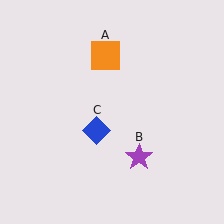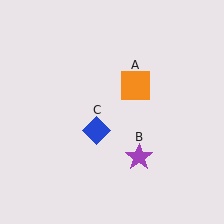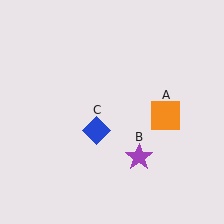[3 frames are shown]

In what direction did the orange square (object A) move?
The orange square (object A) moved down and to the right.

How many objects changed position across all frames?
1 object changed position: orange square (object A).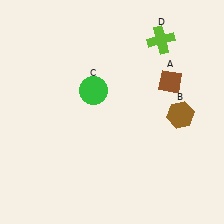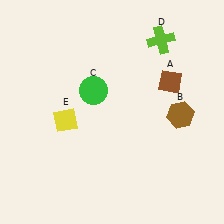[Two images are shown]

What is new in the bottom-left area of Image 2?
A yellow diamond (E) was added in the bottom-left area of Image 2.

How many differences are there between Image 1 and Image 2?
There is 1 difference between the two images.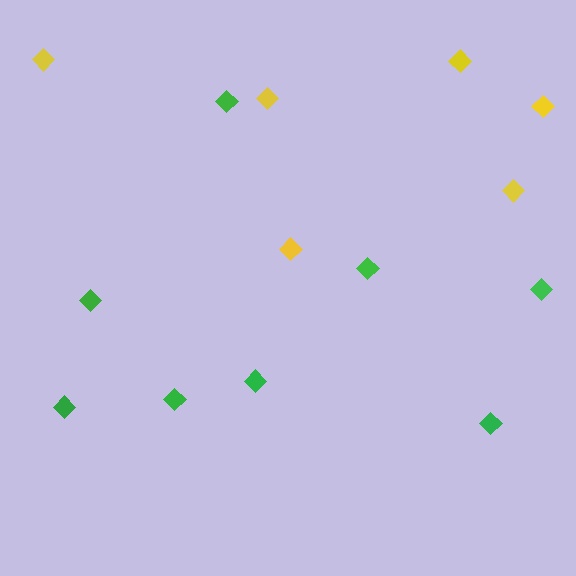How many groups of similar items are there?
There are 2 groups: one group of yellow diamonds (6) and one group of green diamonds (8).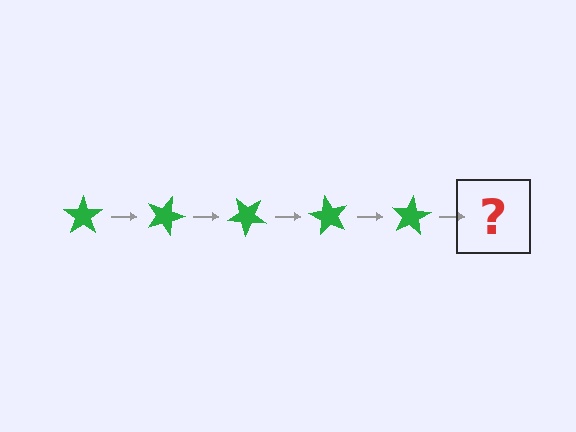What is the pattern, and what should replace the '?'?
The pattern is that the star rotates 20 degrees each step. The '?' should be a green star rotated 100 degrees.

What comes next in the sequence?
The next element should be a green star rotated 100 degrees.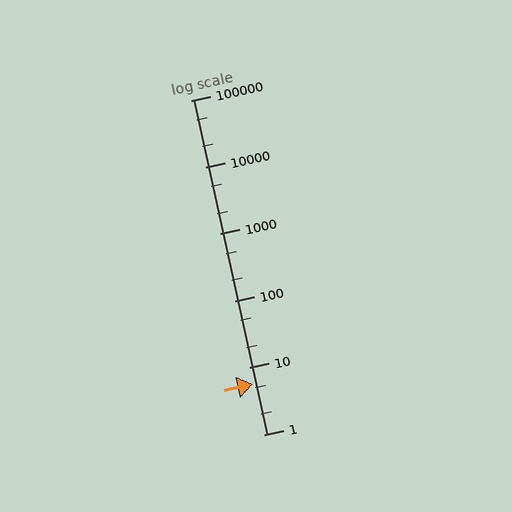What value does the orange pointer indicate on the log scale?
The pointer indicates approximately 5.6.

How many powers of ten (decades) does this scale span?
The scale spans 5 decades, from 1 to 100000.